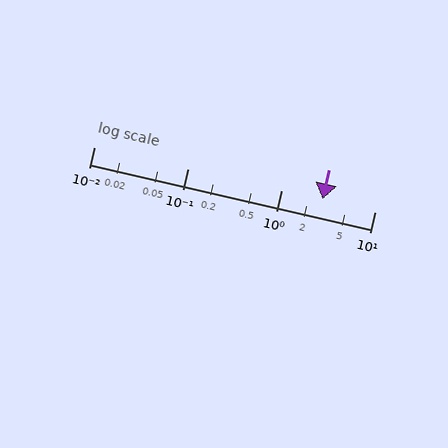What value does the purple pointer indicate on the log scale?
The pointer indicates approximately 2.8.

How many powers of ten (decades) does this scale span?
The scale spans 3 decades, from 0.01 to 10.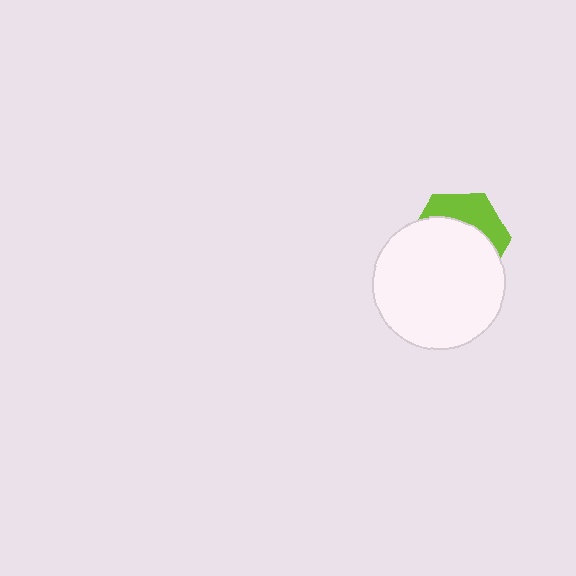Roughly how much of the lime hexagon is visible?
A small part of it is visible (roughly 34%).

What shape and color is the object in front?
The object in front is a white circle.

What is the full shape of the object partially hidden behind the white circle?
The partially hidden object is a lime hexagon.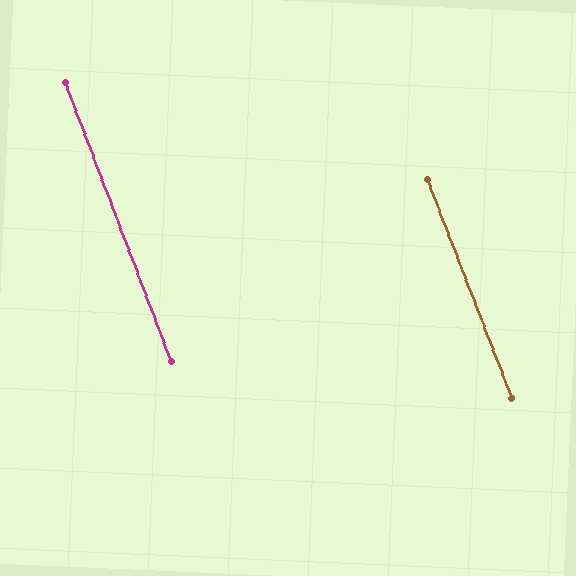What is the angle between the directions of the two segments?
Approximately 0 degrees.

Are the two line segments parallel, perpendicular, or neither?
Parallel — their directions differ by only 0.5°.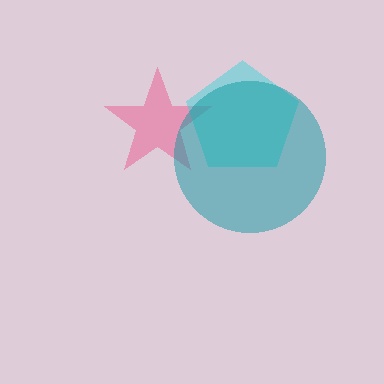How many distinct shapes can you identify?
There are 3 distinct shapes: a pink star, a cyan pentagon, a teal circle.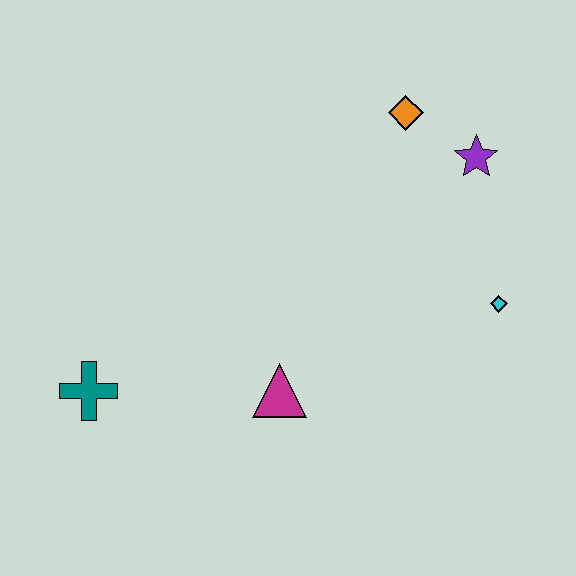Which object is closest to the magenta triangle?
The teal cross is closest to the magenta triangle.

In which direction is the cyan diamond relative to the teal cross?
The cyan diamond is to the right of the teal cross.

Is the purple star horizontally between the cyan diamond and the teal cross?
Yes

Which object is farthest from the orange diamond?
The teal cross is farthest from the orange diamond.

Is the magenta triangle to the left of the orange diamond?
Yes